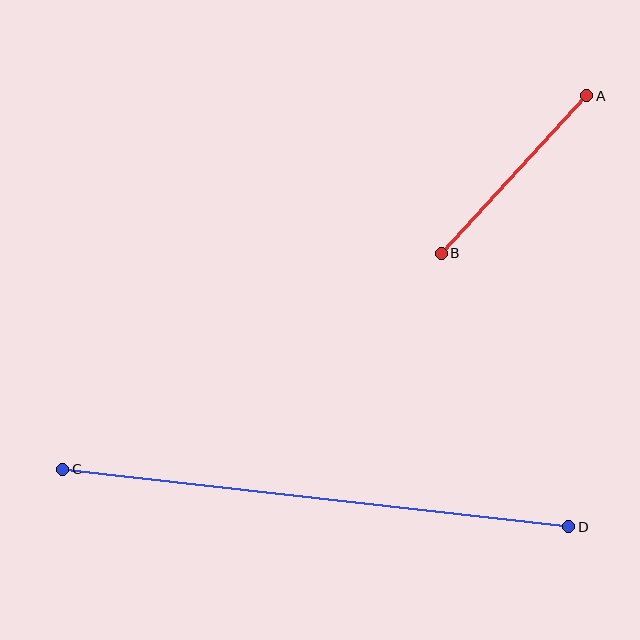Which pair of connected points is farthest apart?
Points C and D are farthest apart.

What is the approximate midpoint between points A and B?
The midpoint is at approximately (514, 174) pixels.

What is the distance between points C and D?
The distance is approximately 509 pixels.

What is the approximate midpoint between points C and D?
The midpoint is at approximately (316, 498) pixels.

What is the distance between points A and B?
The distance is approximately 214 pixels.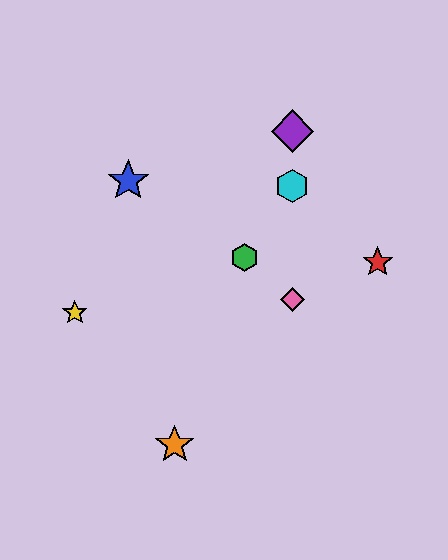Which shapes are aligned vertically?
The purple diamond, the cyan hexagon, the pink diamond are aligned vertically.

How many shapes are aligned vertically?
3 shapes (the purple diamond, the cyan hexagon, the pink diamond) are aligned vertically.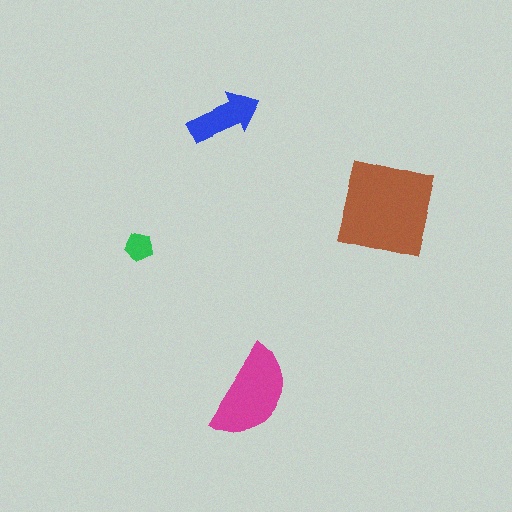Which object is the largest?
The brown square.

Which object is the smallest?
The green pentagon.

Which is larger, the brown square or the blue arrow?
The brown square.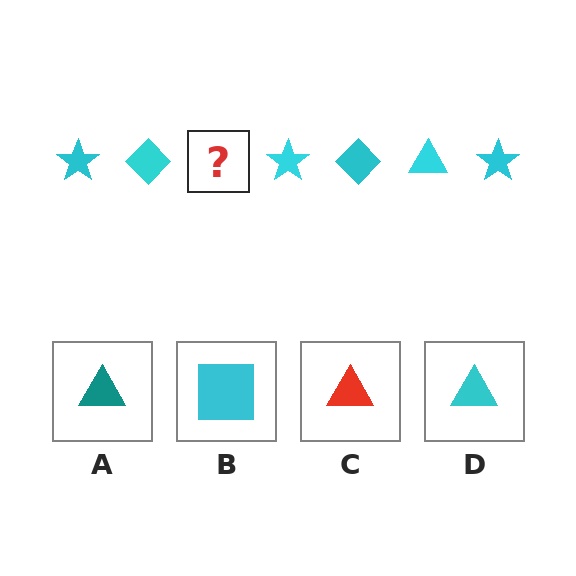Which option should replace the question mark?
Option D.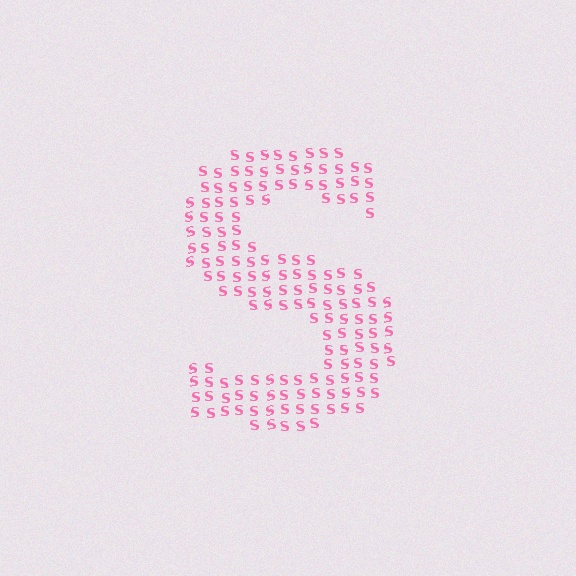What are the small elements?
The small elements are letter S's.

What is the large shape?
The large shape is the letter S.